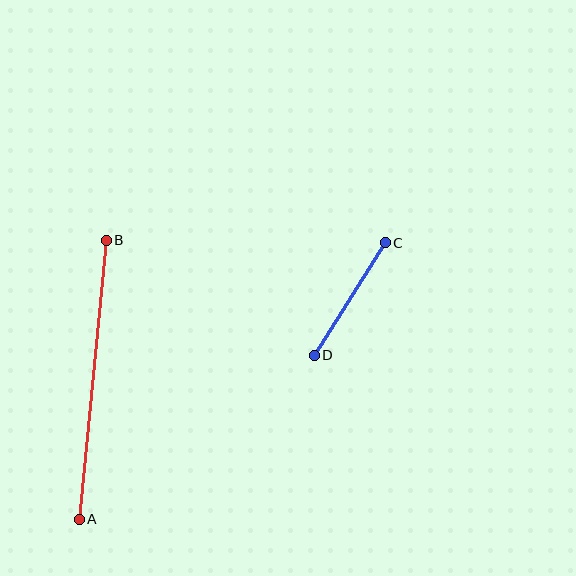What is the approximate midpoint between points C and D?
The midpoint is at approximately (350, 299) pixels.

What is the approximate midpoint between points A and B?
The midpoint is at approximately (93, 380) pixels.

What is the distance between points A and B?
The distance is approximately 280 pixels.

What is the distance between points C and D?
The distance is approximately 133 pixels.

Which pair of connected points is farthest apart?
Points A and B are farthest apart.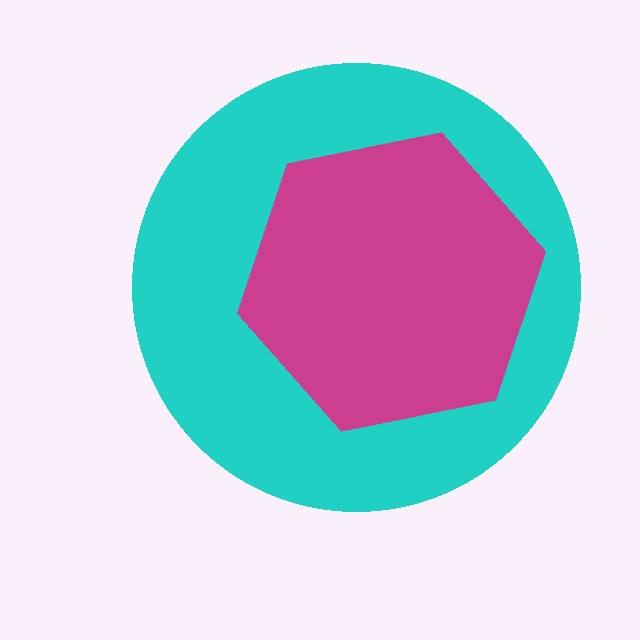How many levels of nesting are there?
2.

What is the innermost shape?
The magenta hexagon.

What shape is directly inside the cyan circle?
The magenta hexagon.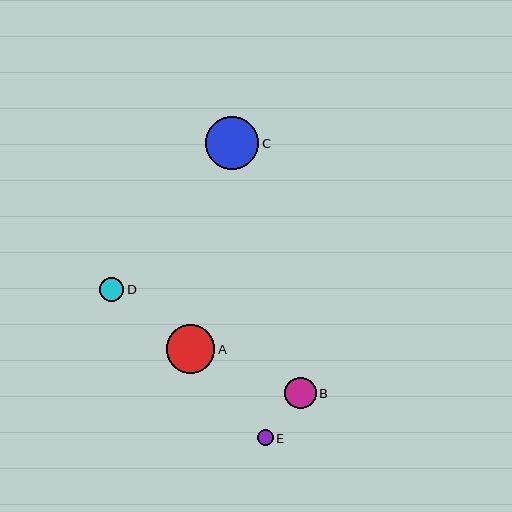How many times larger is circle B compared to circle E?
Circle B is approximately 2.1 times the size of circle E.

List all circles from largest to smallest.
From largest to smallest: C, A, B, D, E.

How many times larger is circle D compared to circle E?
Circle D is approximately 1.6 times the size of circle E.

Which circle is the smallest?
Circle E is the smallest with a size of approximately 15 pixels.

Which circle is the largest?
Circle C is the largest with a size of approximately 53 pixels.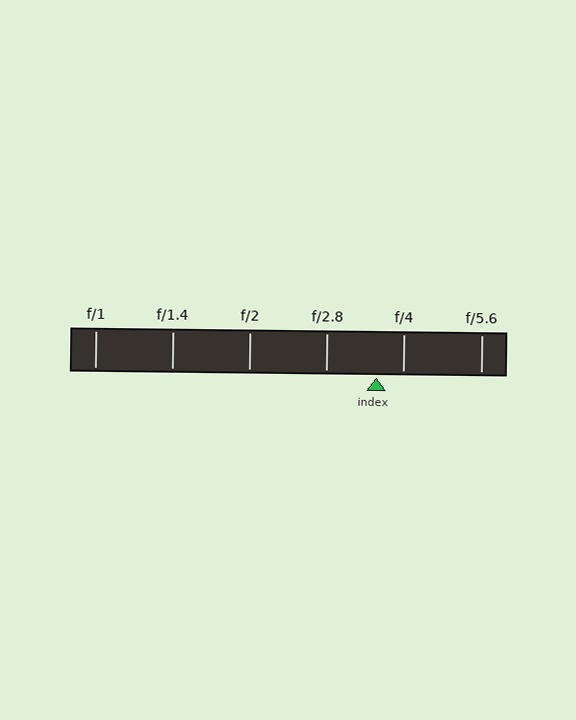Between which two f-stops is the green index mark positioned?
The index mark is between f/2.8 and f/4.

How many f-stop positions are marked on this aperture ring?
There are 6 f-stop positions marked.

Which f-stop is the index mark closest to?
The index mark is closest to f/4.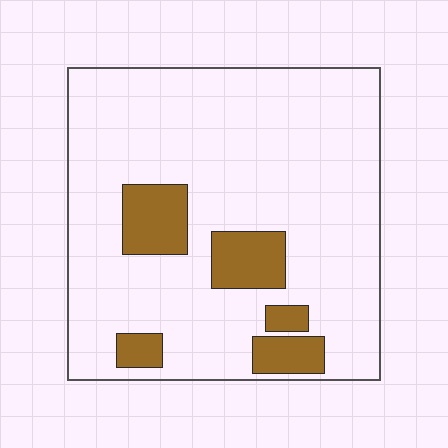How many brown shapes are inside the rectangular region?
5.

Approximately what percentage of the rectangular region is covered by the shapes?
Approximately 15%.